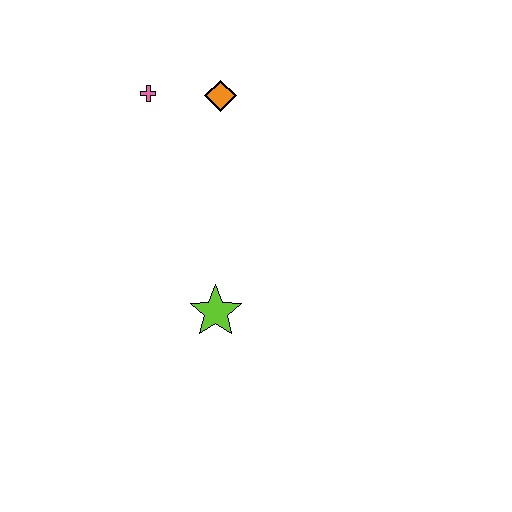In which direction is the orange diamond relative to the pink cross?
The orange diamond is to the right of the pink cross.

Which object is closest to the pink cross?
The orange diamond is closest to the pink cross.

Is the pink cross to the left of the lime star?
Yes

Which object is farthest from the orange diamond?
The lime star is farthest from the orange diamond.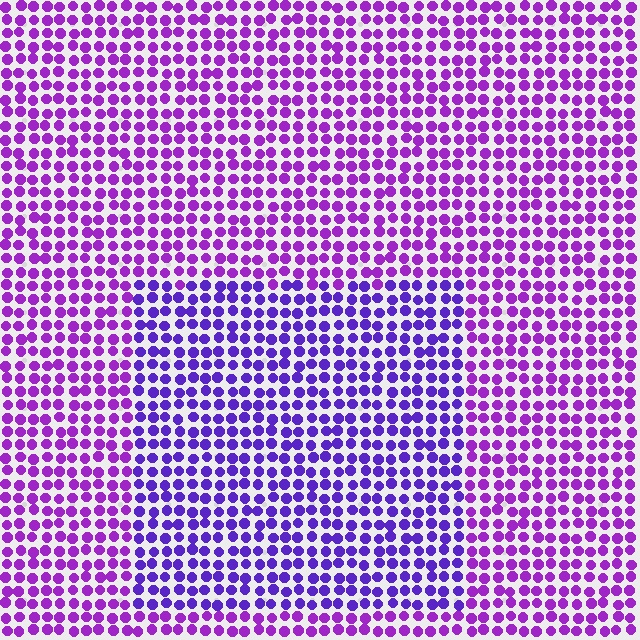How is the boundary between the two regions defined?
The boundary is defined purely by a slight shift in hue (about 26 degrees). Spacing, size, and orientation are identical on both sides.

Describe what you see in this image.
The image is filled with small purple elements in a uniform arrangement. A rectangle-shaped region is visible where the elements are tinted to a slightly different hue, forming a subtle color boundary.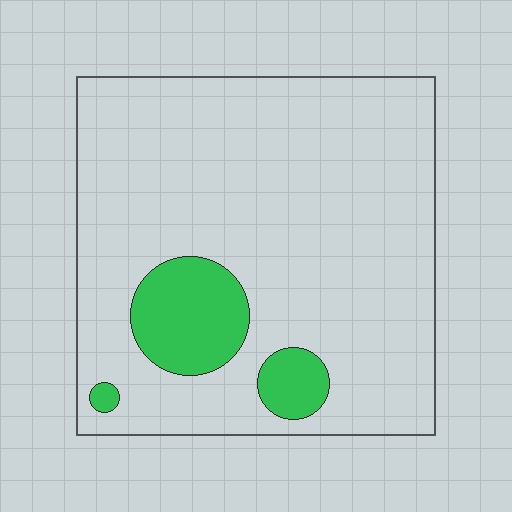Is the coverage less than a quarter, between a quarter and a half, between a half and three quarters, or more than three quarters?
Less than a quarter.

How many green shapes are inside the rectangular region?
3.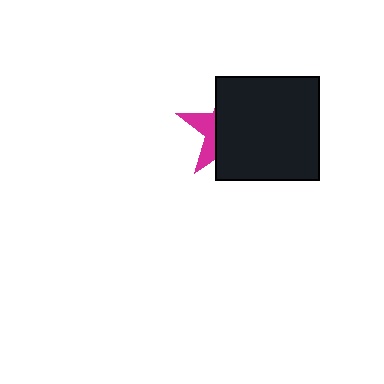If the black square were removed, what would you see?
You would see the complete magenta star.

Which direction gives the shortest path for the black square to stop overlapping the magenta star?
Moving right gives the shortest separation.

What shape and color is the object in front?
The object in front is a black square.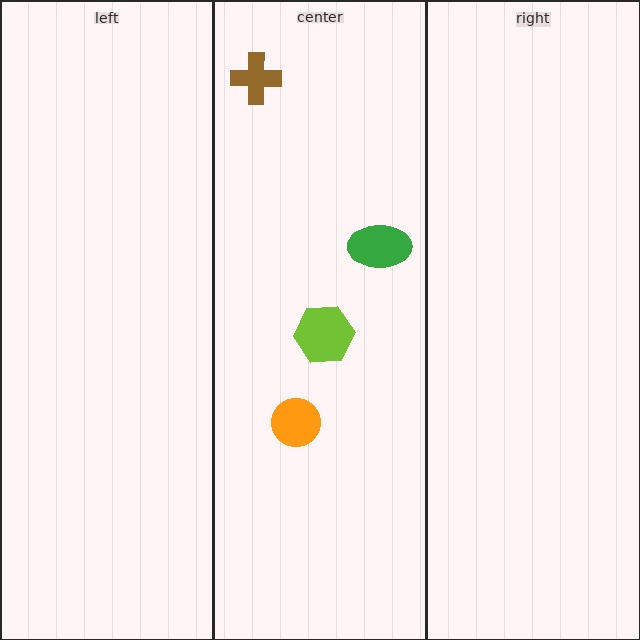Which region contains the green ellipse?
The center region.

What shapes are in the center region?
The lime hexagon, the orange circle, the brown cross, the green ellipse.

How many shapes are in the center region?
4.